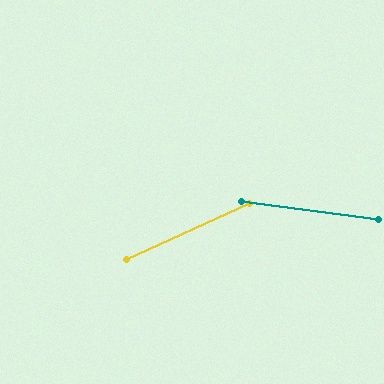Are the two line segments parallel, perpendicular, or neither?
Neither parallel nor perpendicular — they differ by about 32°.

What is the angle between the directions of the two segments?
Approximately 32 degrees.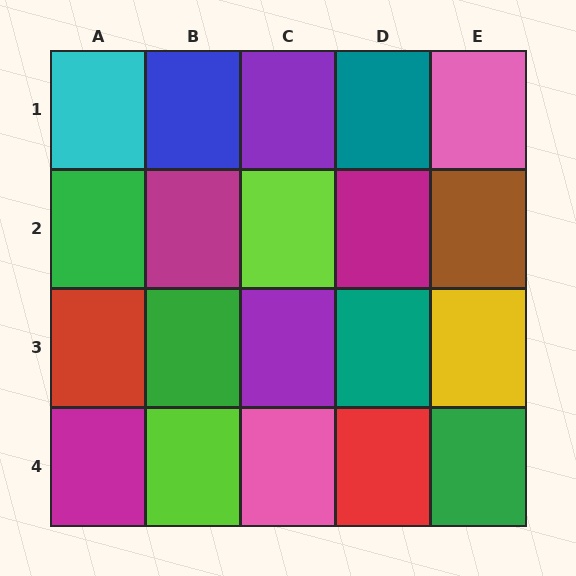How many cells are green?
3 cells are green.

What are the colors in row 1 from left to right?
Cyan, blue, purple, teal, pink.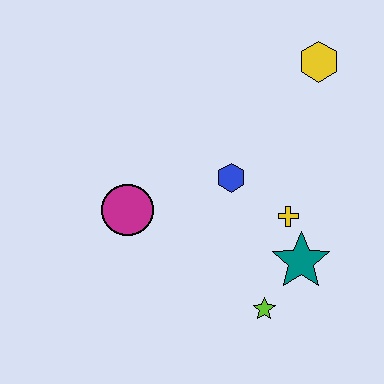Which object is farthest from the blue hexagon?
The yellow hexagon is farthest from the blue hexagon.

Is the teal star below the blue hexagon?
Yes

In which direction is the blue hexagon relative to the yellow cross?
The blue hexagon is to the left of the yellow cross.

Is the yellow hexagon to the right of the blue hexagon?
Yes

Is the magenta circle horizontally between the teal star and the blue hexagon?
No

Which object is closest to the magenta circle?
The blue hexagon is closest to the magenta circle.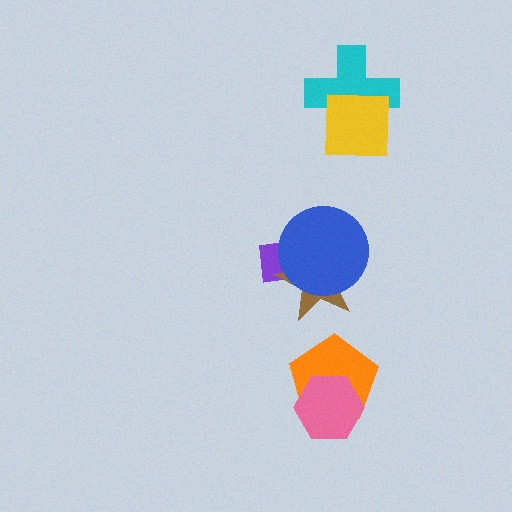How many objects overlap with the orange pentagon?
1 object overlaps with the orange pentagon.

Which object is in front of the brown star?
The blue circle is in front of the brown star.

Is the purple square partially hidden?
Yes, it is partially covered by another shape.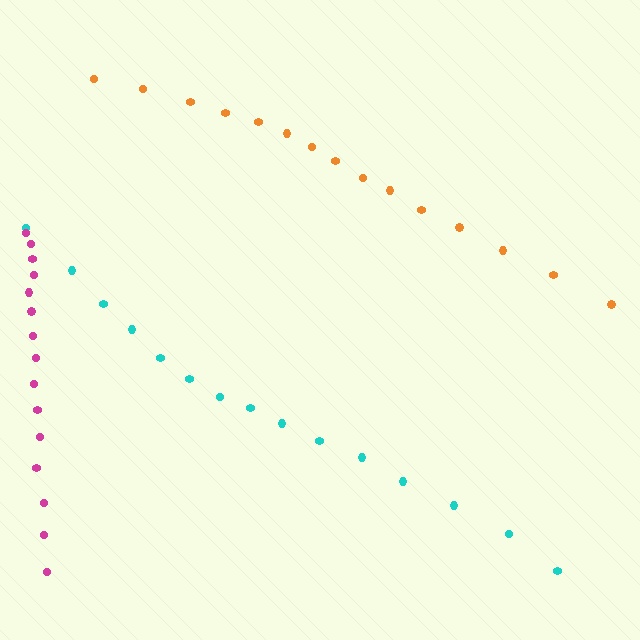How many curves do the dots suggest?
There are 3 distinct paths.